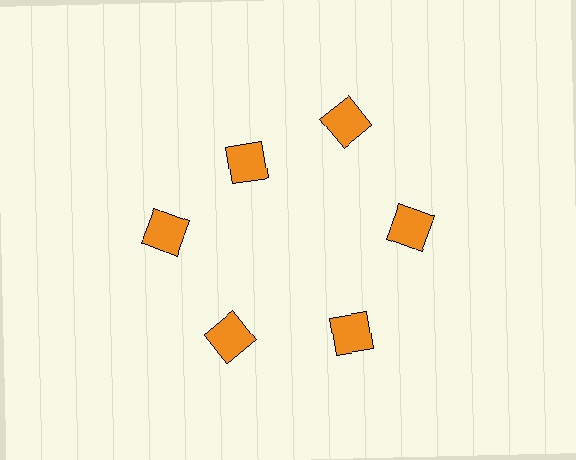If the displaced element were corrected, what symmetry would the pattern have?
It would have 6-fold rotational symmetry — the pattern would map onto itself every 60 degrees.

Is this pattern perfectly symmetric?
No. The 6 orange squares are arranged in a ring, but one element near the 11 o'clock position is pulled inward toward the center, breaking the 6-fold rotational symmetry.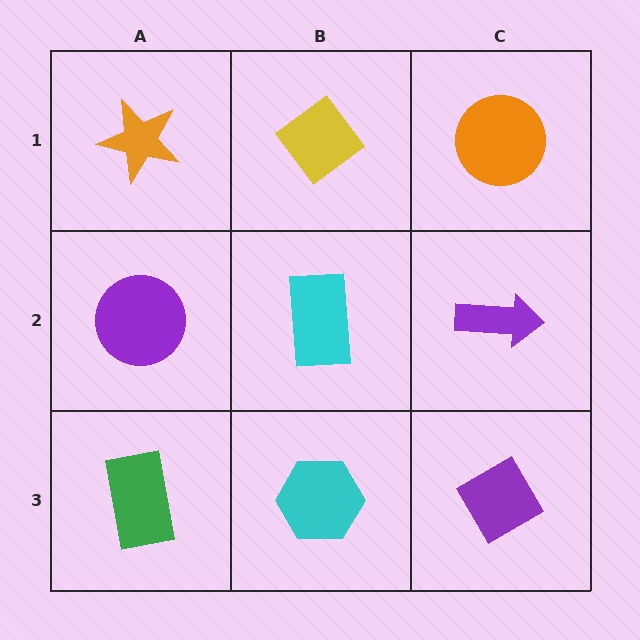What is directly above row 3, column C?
A purple arrow.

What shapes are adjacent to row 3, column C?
A purple arrow (row 2, column C), a cyan hexagon (row 3, column B).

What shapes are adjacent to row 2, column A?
An orange star (row 1, column A), a green rectangle (row 3, column A), a cyan rectangle (row 2, column B).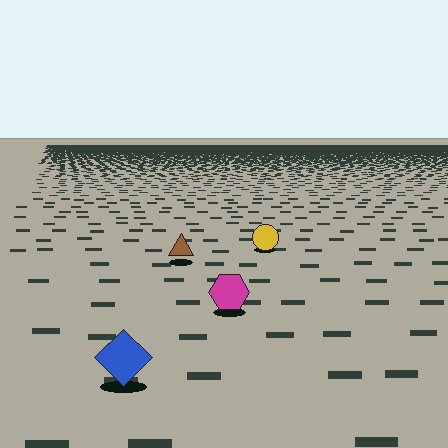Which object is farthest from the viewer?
The yellow circle is farthest from the viewer. It appears smaller and the ground texture around it is denser.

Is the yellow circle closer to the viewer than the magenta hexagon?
No. The magenta hexagon is closer — you can tell from the texture gradient: the ground texture is coarser near it.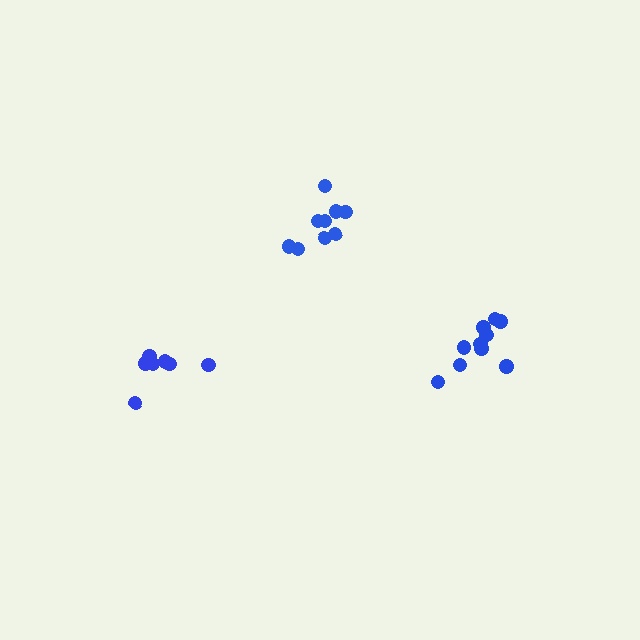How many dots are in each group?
Group 1: 7 dots, Group 2: 10 dots, Group 3: 9 dots (26 total).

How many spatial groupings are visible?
There are 3 spatial groupings.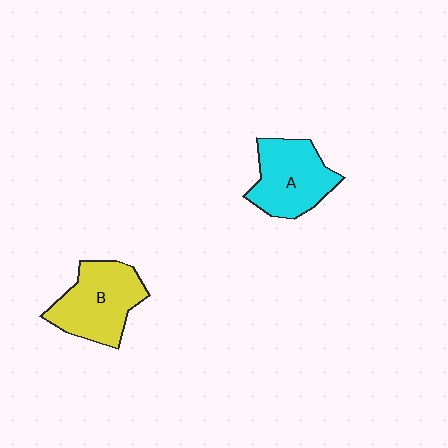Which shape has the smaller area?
Shape A (cyan).